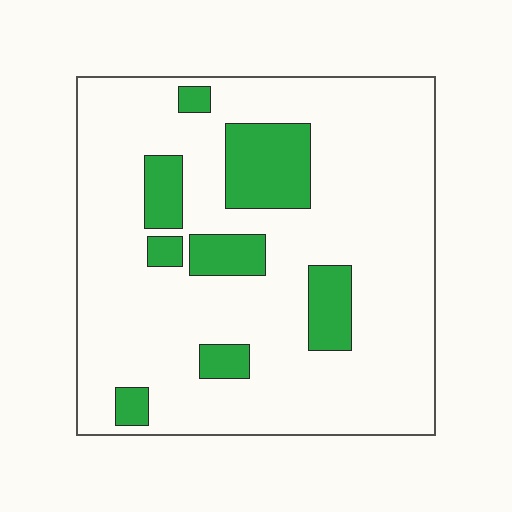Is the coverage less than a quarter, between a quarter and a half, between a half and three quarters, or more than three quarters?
Less than a quarter.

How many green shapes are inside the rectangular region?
8.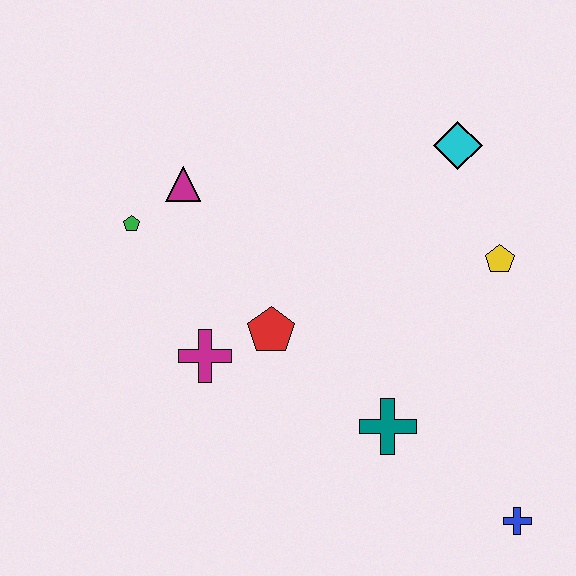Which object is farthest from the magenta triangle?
The blue cross is farthest from the magenta triangle.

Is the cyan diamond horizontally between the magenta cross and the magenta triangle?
No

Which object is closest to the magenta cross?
The red pentagon is closest to the magenta cross.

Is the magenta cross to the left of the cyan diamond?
Yes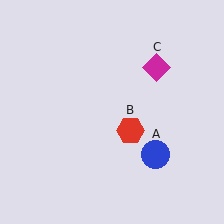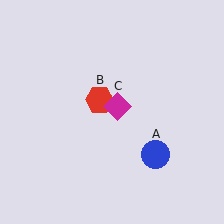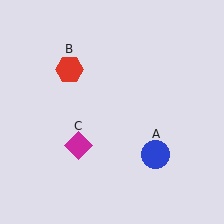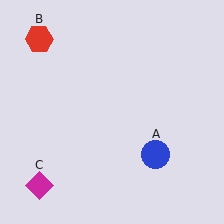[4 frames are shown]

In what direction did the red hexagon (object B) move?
The red hexagon (object B) moved up and to the left.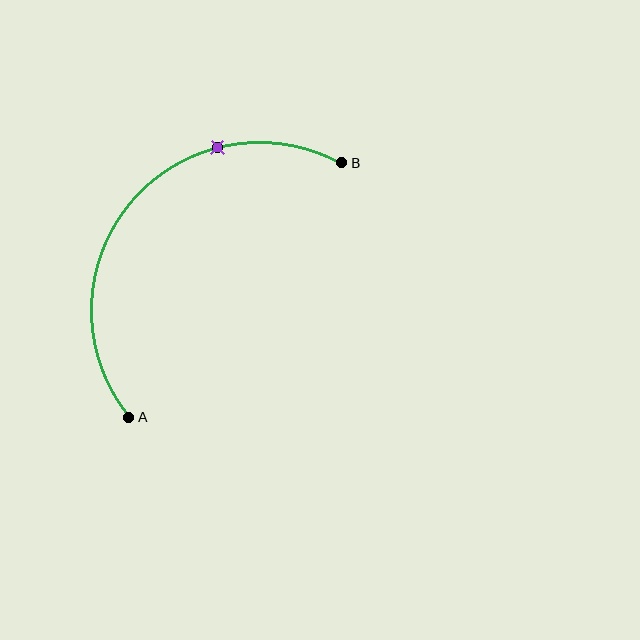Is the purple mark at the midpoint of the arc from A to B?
No. The purple mark lies on the arc but is closer to endpoint B. The arc midpoint would be at the point on the curve equidistant along the arc from both A and B.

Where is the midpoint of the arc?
The arc midpoint is the point on the curve farthest from the straight line joining A and B. It sits above and to the left of that line.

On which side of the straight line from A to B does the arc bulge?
The arc bulges above and to the left of the straight line connecting A and B.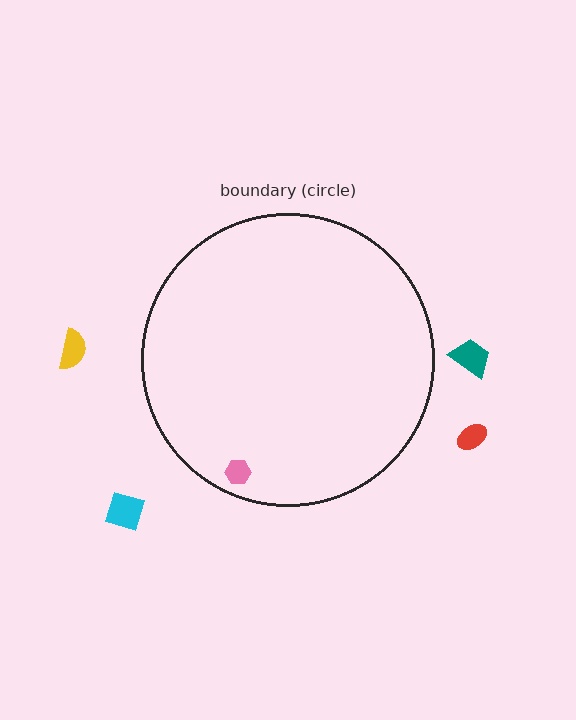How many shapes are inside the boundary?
1 inside, 4 outside.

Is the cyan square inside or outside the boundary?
Outside.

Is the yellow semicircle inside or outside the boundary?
Outside.